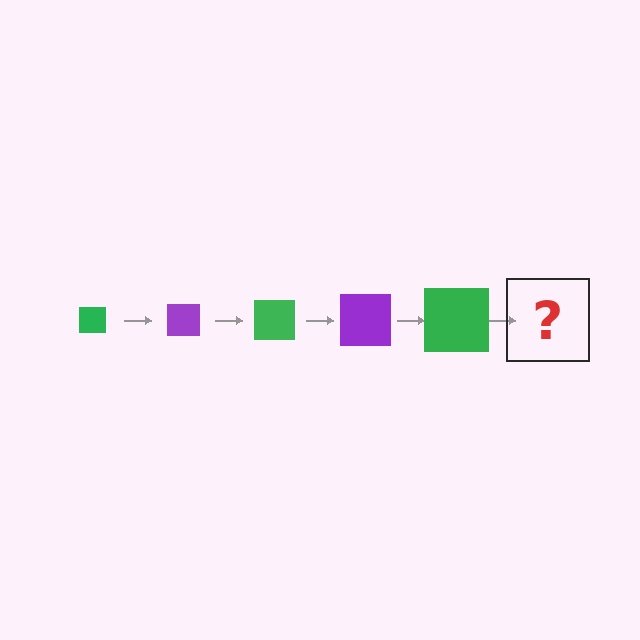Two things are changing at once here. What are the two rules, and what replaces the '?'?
The two rules are that the square grows larger each step and the color cycles through green and purple. The '?' should be a purple square, larger than the previous one.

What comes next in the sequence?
The next element should be a purple square, larger than the previous one.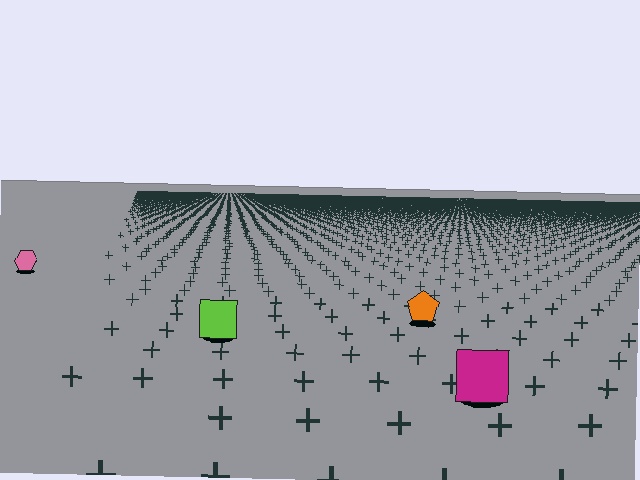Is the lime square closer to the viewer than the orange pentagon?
Yes. The lime square is closer — you can tell from the texture gradient: the ground texture is coarser near it.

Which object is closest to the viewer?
The magenta square is closest. The texture marks near it are larger and more spread out.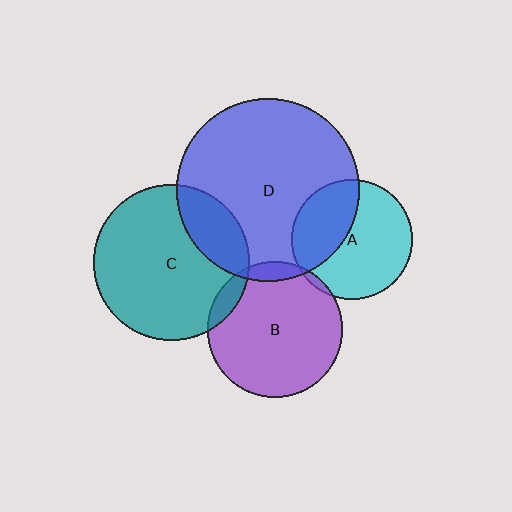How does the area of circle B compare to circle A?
Approximately 1.3 times.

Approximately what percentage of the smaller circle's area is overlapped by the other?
Approximately 5%.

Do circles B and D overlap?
Yes.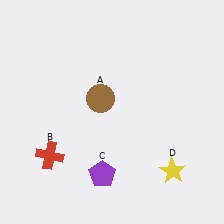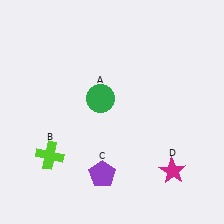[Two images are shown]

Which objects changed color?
A changed from brown to green. B changed from red to lime. D changed from yellow to magenta.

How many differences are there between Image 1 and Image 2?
There are 3 differences between the two images.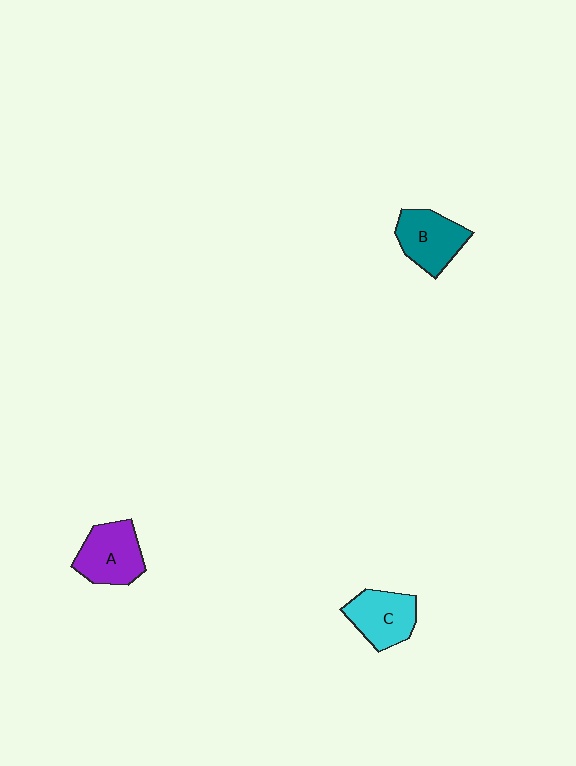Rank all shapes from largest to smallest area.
From largest to smallest: A (purple), B (teal), C (cyan).